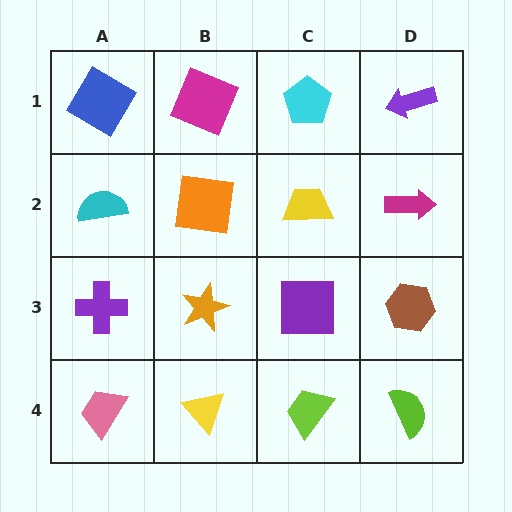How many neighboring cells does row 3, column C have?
4.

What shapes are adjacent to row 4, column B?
An orange star (row 3, column B), a pink trapezoid (row 4, column A), a lime trapezoid (row 4, column C).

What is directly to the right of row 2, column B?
A yellow trapezoid.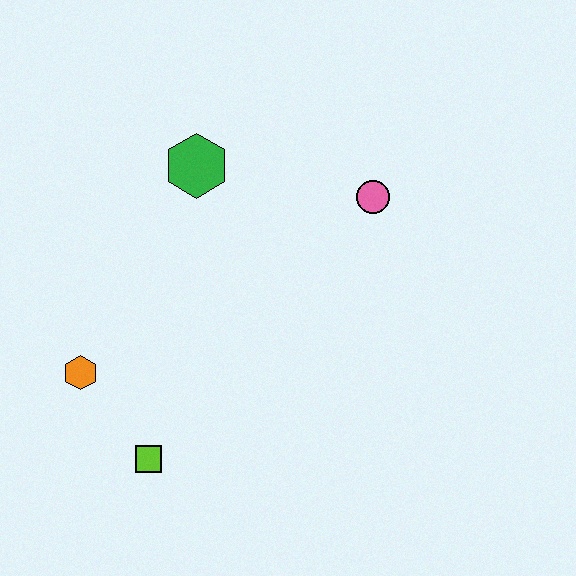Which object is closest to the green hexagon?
The pink circle is closest to the green hexagon.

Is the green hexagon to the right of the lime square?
Yes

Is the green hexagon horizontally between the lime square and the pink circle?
Yes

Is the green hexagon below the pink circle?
No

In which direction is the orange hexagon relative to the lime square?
The orange hexagon is above the lime square.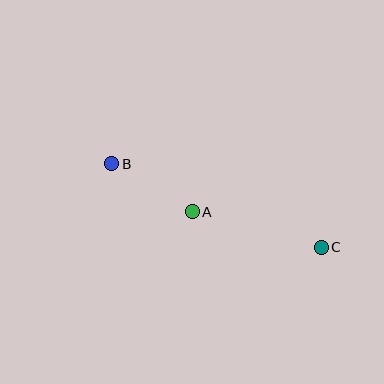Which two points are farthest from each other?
Points B and C are farthest from each other.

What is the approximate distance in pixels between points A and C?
The distance between A and C is approximately 134 pixels.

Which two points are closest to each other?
Points A and B are closest to each other.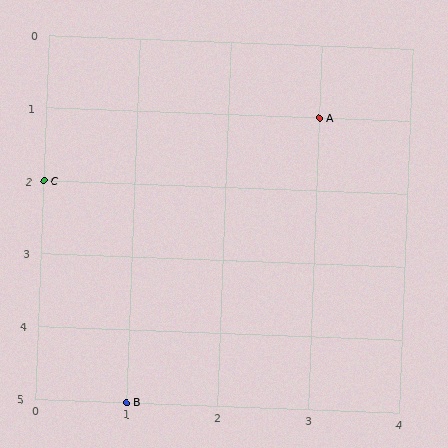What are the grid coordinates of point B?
Point B is at grid coordinates (1, 5).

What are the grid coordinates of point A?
Point A is at grid coordinates (3, 1).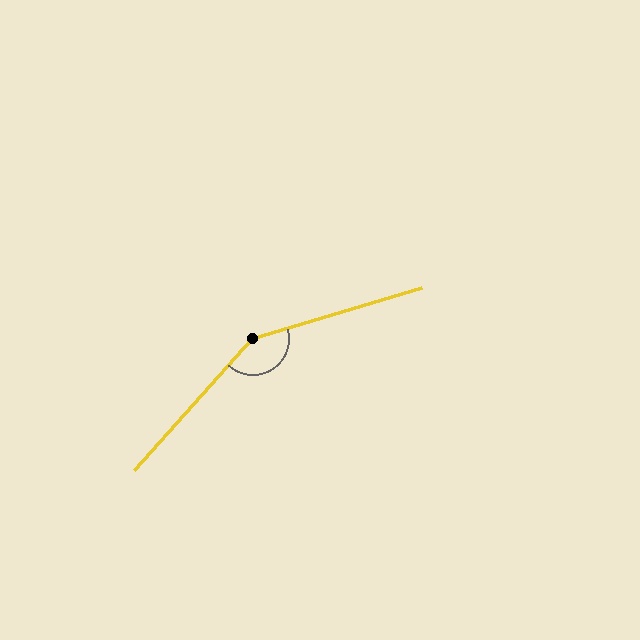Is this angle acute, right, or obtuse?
It is obtuse.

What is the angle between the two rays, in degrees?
Approximately 149 degrees.